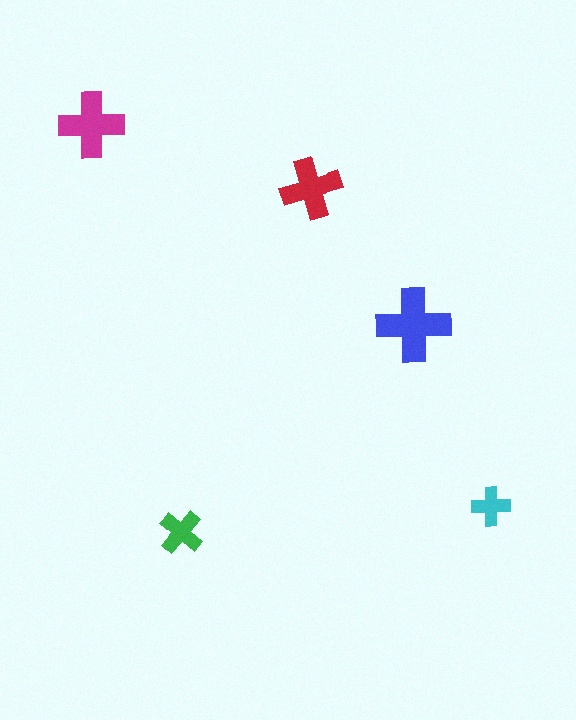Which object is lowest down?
The green cross is bottommost.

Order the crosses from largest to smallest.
the blue one, the magenta one, the red one, the green one, the cyan one.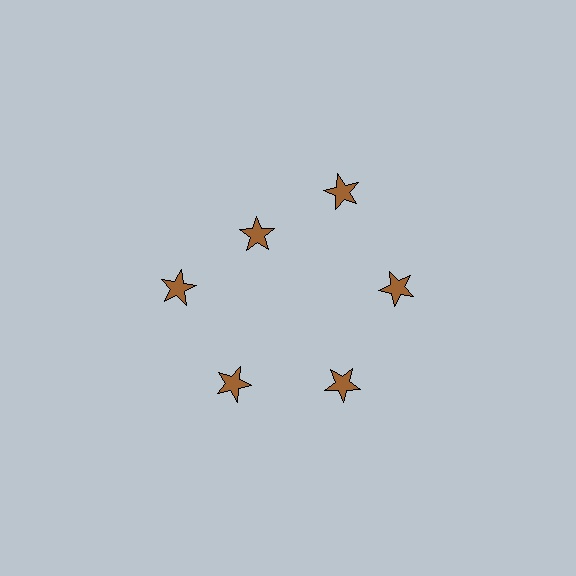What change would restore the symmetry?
The symmetry would be restored by moving it outward, back onto the ring so that all 6 stars sit at equal angles and equal distance from the center.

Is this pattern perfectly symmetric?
No. The 6 brown stars are arranged in a ring, but one element near the 11 o'clock position is pulled inward toward the center, breaking the 6-fold rotational symmetry.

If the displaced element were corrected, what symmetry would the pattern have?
It would have 6-fold rotational symmetry — the pattern would map onto itself every 60 degrees.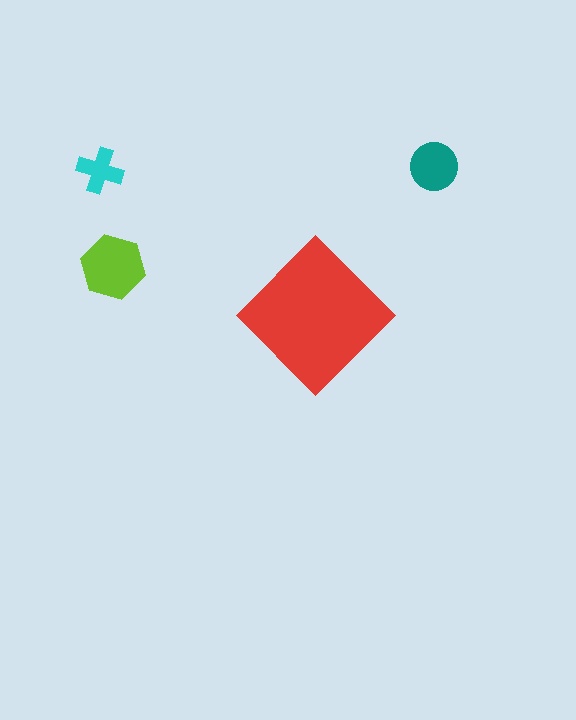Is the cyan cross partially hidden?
No, the cyan cross is fully visible.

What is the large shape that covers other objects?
A red diamond.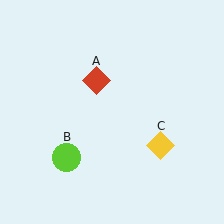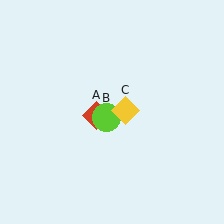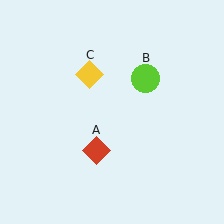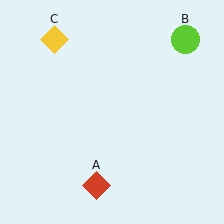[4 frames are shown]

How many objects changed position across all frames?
3 objects changed position: red diamond (object A), lime circle (object B), yellow diamond (object C).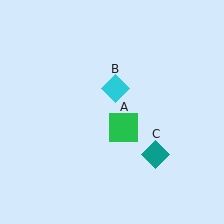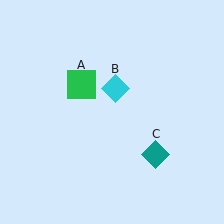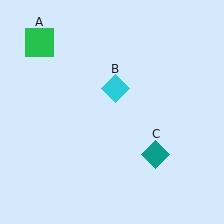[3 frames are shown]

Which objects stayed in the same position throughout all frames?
Cyan diamond (object B) and teal diamond (object C) remained stationary.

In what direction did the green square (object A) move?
The green square (object A) moved up and to the left.